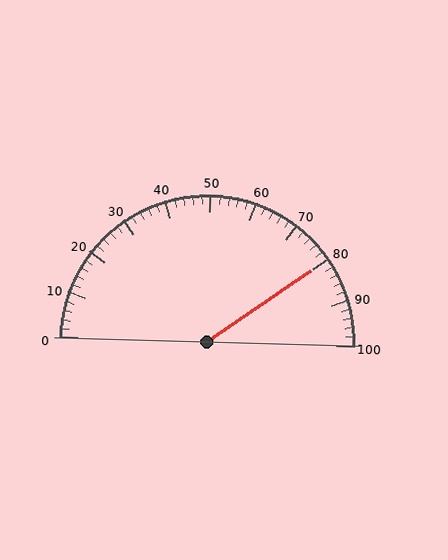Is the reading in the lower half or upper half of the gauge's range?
The reading is in the upper half of the range (0 to 100).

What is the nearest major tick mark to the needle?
The nearest major tick mark is 80.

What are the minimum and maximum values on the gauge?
The gauge ranges from 0 to 100.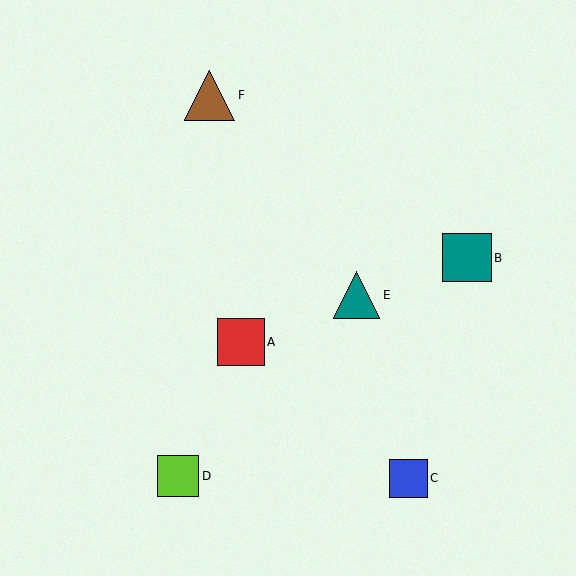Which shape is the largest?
The brown triangle (labeled F) is the largest.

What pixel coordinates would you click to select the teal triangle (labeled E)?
Click at (357, 295) to select the teal triangle E.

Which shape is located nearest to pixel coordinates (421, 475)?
The blue square (labeled C) at (408, 478) is nearest to that location.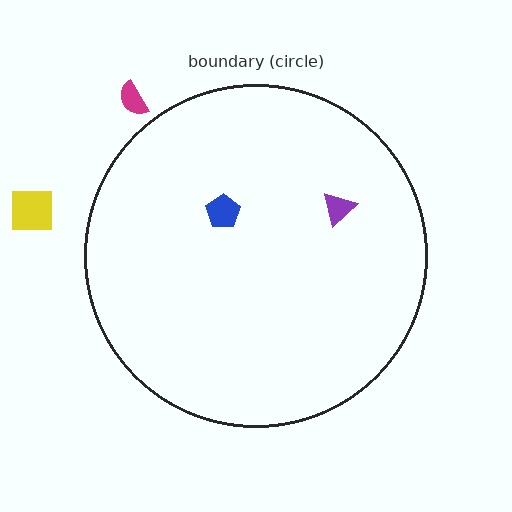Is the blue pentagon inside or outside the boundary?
Inside.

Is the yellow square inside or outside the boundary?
Outside.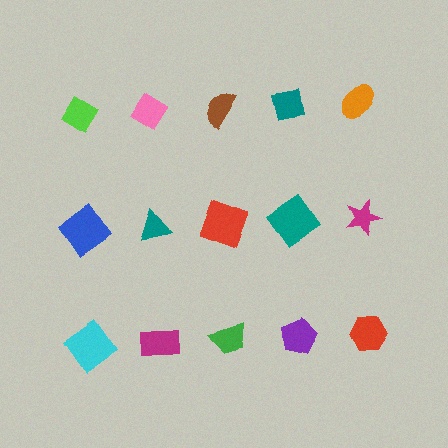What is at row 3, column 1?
A cyan diamond.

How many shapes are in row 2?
5 shapes.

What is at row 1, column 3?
A brown semicircle.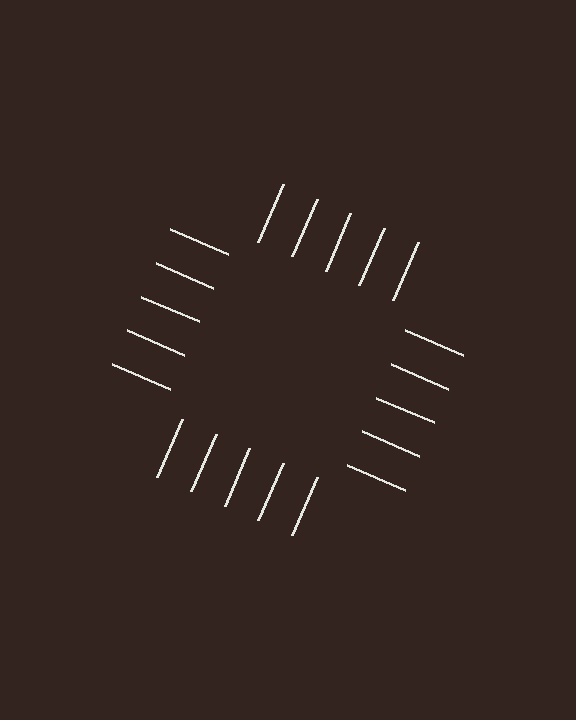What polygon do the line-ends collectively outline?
An illusory square — the line segments terminate on its edges but no continuous stroke is drawn.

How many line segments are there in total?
20 — 5 along each of the 4 edges.